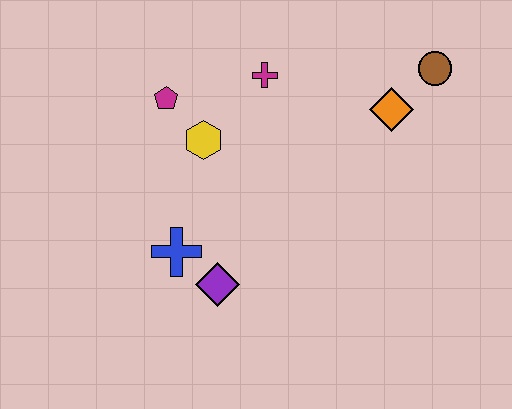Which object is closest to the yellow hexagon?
The magenta pentagon is closest to the yellow hexagon.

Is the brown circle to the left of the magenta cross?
No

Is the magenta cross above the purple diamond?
Yes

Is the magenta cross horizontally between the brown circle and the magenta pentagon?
Yes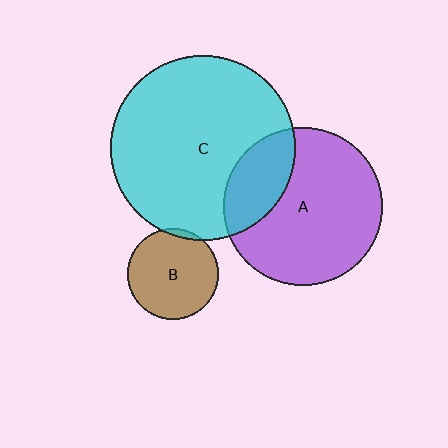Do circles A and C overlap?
Yes.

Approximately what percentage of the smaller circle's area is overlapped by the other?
Approximately 25%.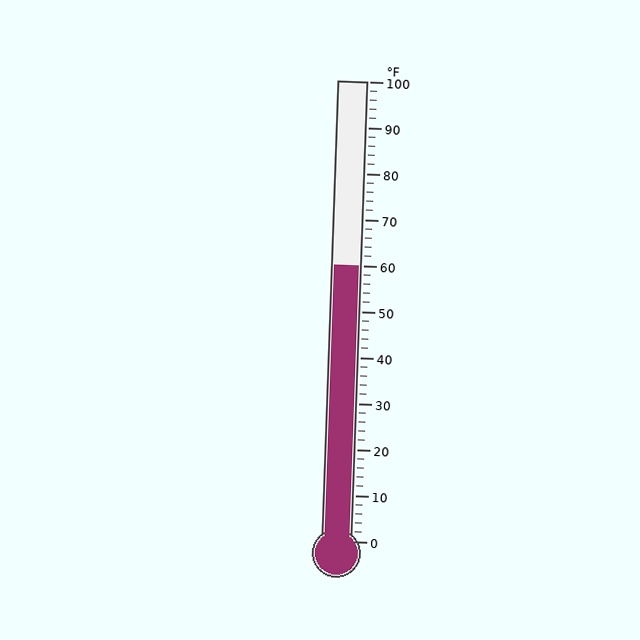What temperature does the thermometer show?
The thermometer shows approximately 60°F.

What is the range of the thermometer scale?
The thermometer scale ranges from 0°F to 100°F.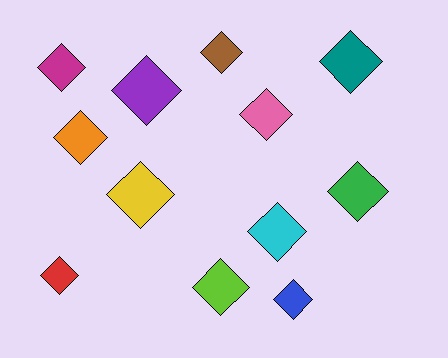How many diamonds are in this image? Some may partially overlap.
There are 12 diamonds.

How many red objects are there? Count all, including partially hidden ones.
There is 1 red object.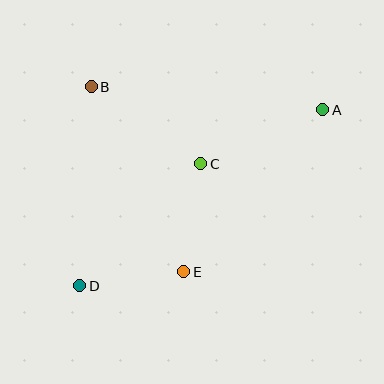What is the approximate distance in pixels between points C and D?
The distance between C and D is approximately 171 pixels.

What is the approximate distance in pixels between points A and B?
The distance between A and B is approximately 233 pixels.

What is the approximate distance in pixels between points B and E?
The distance between B and E is approximately 207 pixels.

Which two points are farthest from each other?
Points A and D are farthest from each other.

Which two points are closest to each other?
Points D and E are closest to each other.